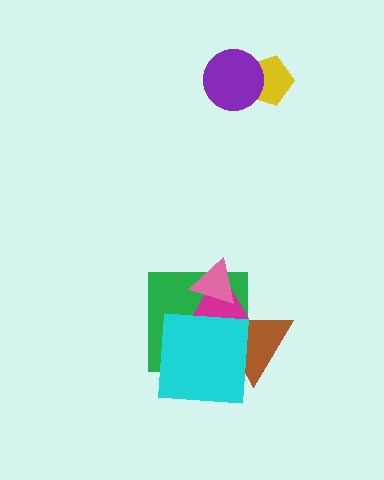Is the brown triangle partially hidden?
Yes, it is partially covered by another shape.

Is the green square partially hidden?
Yes, it is partially covered by another shape.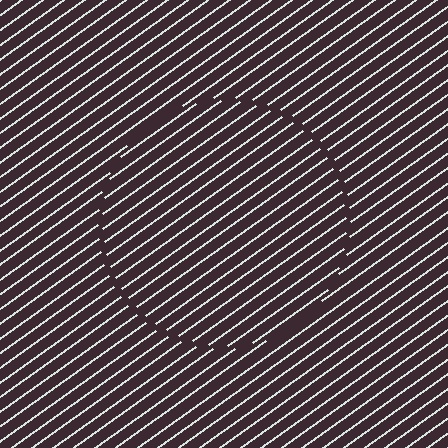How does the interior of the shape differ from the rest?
The interior of the shape contains the same grating, shifted by half a period — the contour is defined by the phase discontinuity where line-ends from the inner and outer gratings abut.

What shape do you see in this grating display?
An illusory circle. The interior of the shape contains the same grating, shifted by half a period — the contour is defined by the phase discontinuity where line-ends from the inner and outer gratings abut.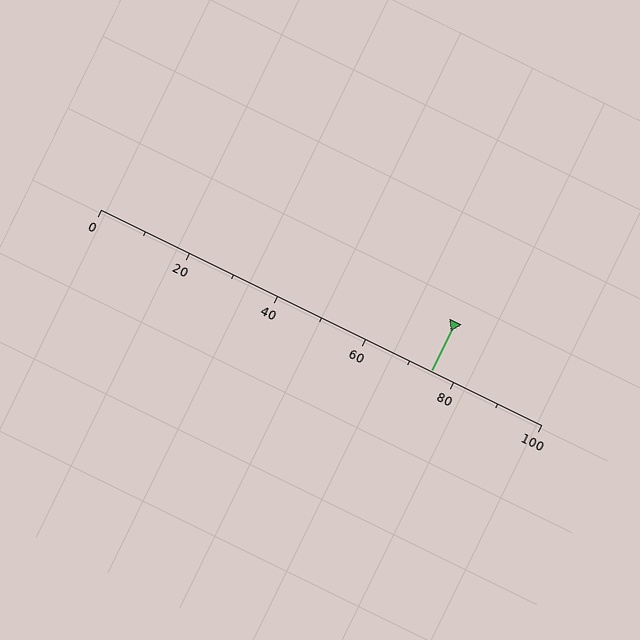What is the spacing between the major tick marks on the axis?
The major ticks are spaced 20 apart.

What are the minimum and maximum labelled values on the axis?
The axis runs from 0 to 100.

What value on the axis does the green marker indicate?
The marker indicates approximately 75.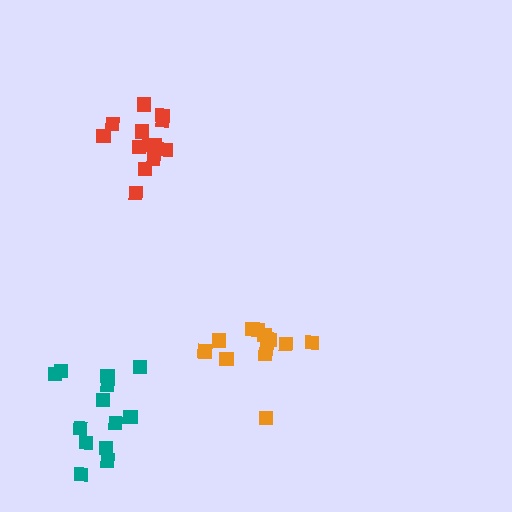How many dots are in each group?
Group 1: 13 dots, Group 2: 13 dots, Group 3: 12 dots (38 total).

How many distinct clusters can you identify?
There are 3 distinct clusters.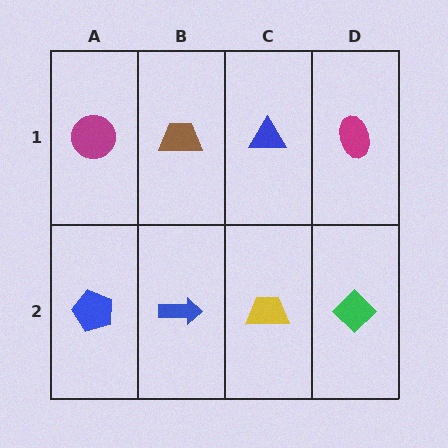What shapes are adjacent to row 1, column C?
A yellow trapezoid (row 2, column C), a brown trapezoid (row 1, column B), a magenta ellipse (row 1, column D).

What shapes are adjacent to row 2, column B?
A brown trapezoid (row 1, column B), a blue pentagon (row 2, column A), a yellow trapezoid (row 2, column C).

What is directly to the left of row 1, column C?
A brown trapezoid.